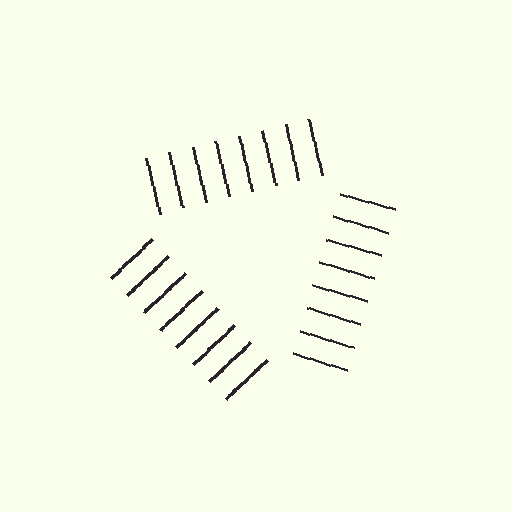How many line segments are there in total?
24 — 8 along each of the 3 edges.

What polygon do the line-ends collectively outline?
An illusory triangle — the line segments terminate on its edges but no continuous stroke is drawn.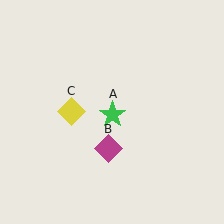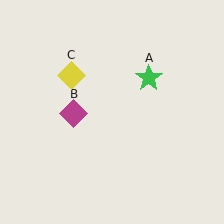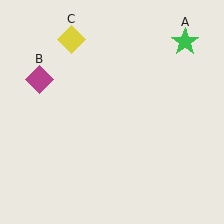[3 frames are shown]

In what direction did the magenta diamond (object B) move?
The magenta diamond (object B) moved up and to the left.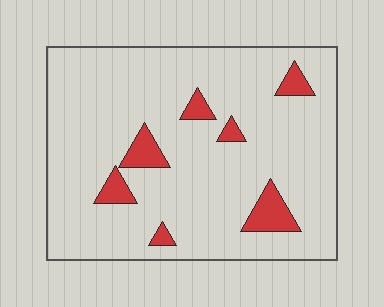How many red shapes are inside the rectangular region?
7.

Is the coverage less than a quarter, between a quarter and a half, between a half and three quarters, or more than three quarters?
Less than a quarter.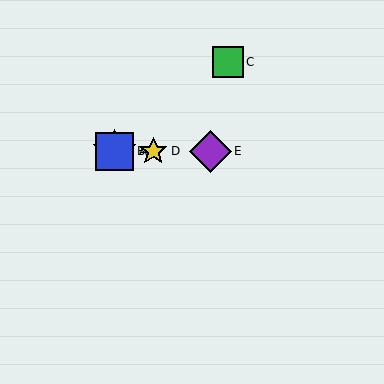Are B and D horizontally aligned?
Yes, both are at y≈151.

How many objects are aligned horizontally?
4 objects (A, B, D, E) are aligned horizontally.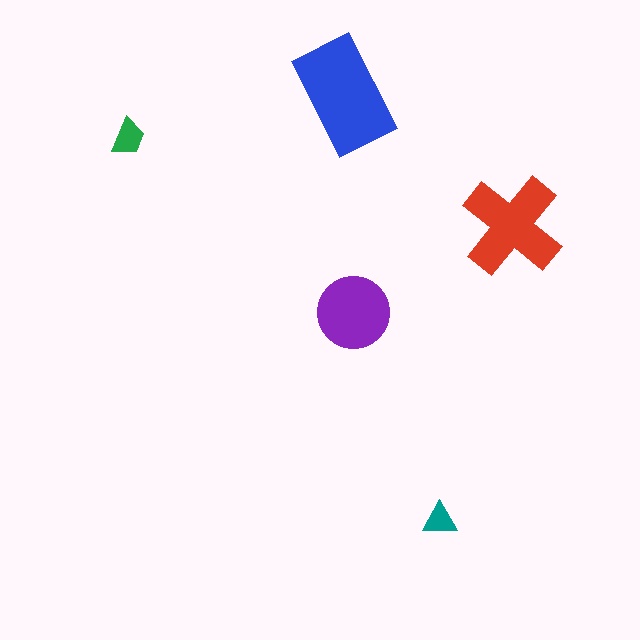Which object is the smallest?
The teal triangle.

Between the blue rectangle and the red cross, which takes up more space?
The blue rectangle.